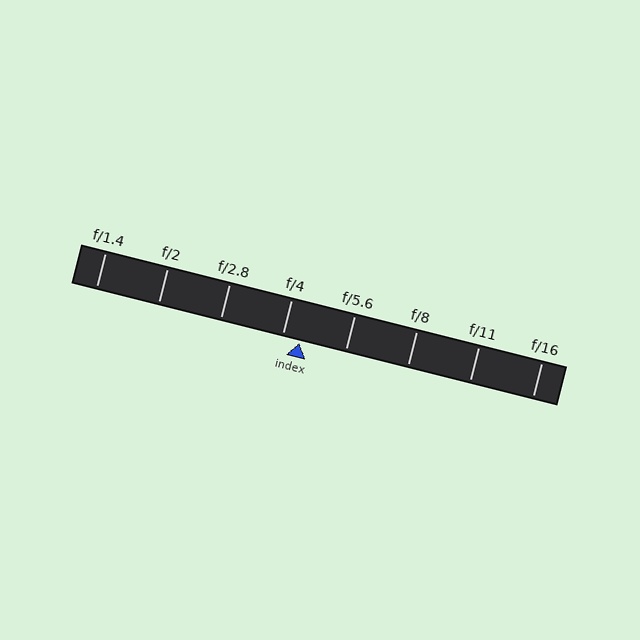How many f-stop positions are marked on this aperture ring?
There are 8 f-stop positions marked.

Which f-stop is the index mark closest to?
The index mark is closest to f/4.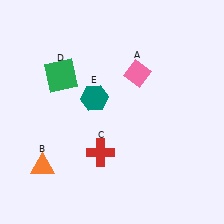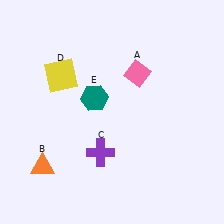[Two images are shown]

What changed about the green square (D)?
In Image 1, D is green. In Image 2, it changed to yellow.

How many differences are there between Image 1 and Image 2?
There are 2 differences between the two images.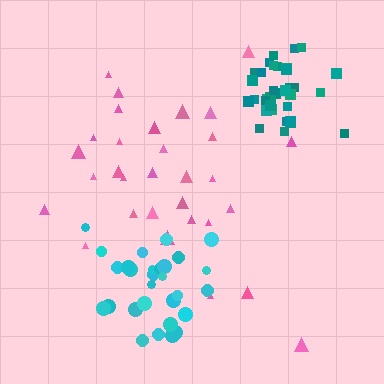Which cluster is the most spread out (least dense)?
Pink.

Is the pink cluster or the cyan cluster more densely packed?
Cyan.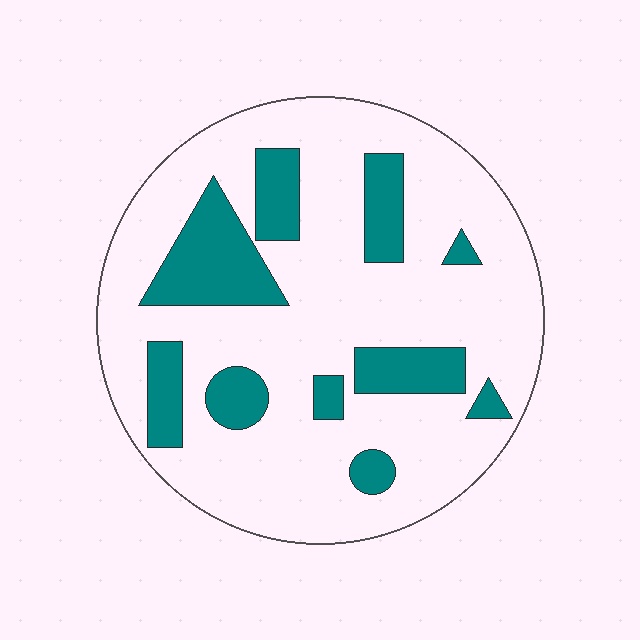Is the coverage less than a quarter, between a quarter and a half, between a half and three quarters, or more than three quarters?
Less than a quarter.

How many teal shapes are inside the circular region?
10.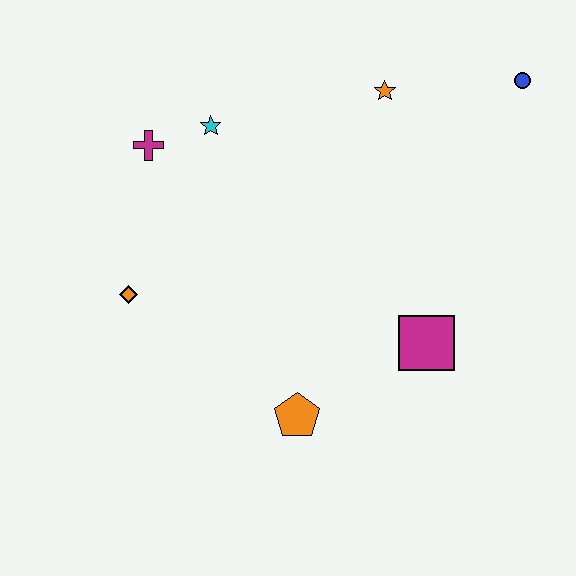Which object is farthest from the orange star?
The orange pentagon is farthest from the orange star.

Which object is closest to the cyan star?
The magenta cross is closest to the cyan star.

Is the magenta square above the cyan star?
No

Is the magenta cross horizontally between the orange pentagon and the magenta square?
No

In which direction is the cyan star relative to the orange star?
The cyan star is to the left of the orange star.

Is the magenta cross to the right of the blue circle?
No